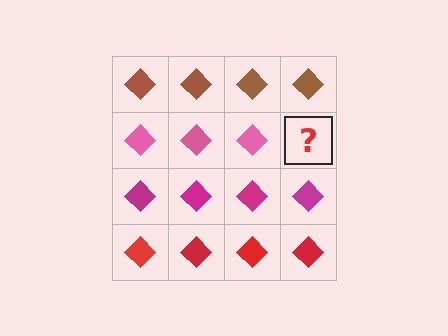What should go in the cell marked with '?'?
The missing cell should contain a pink diamond.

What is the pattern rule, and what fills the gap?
The rule is that each row has a consistent color. The gap should be filled with a pink diamond.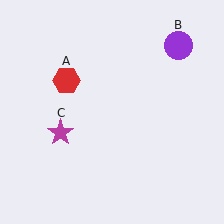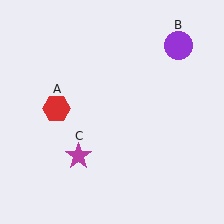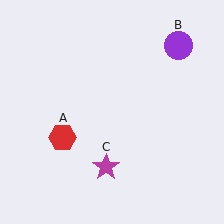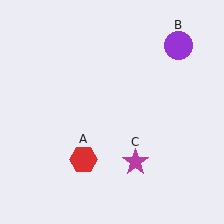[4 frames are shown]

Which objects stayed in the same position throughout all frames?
Purple circle (object B) remained stationary.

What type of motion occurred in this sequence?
The red hexagon (object A), magenta star (object C) rotated counterclockwise around the center of the scene.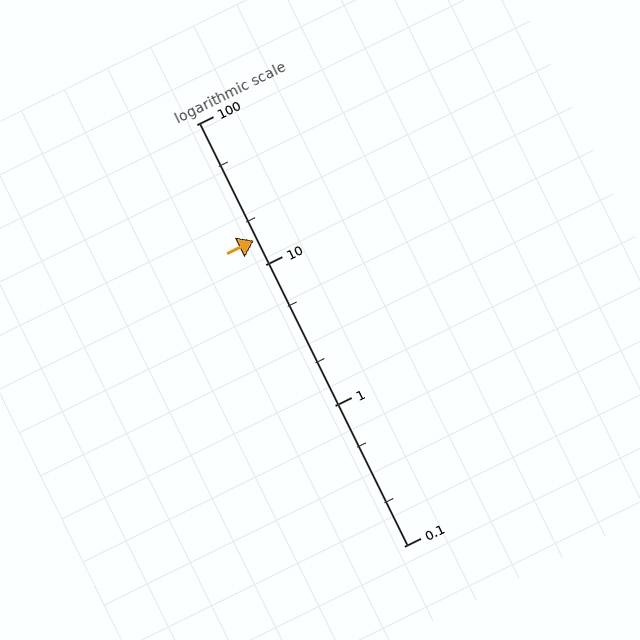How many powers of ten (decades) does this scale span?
The scale spans 3 decades, from 0.1 to 100.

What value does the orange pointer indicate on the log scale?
The pointer indicates approximately 15.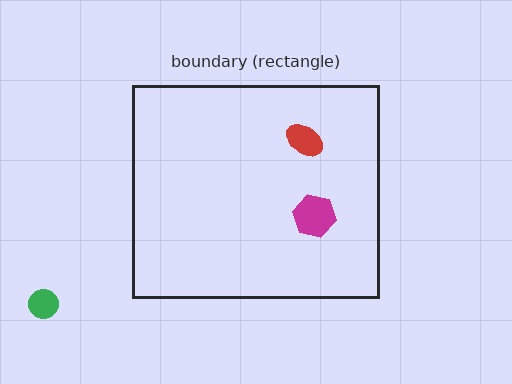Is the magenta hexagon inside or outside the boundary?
Inside.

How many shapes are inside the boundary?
2 inside, 1 outside.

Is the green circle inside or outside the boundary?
Outside.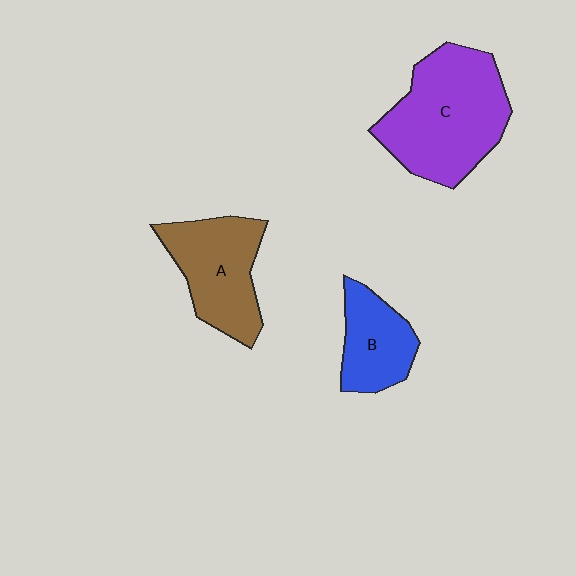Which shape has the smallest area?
Shape B (blue).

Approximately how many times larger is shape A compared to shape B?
Approximately 1.4 times.